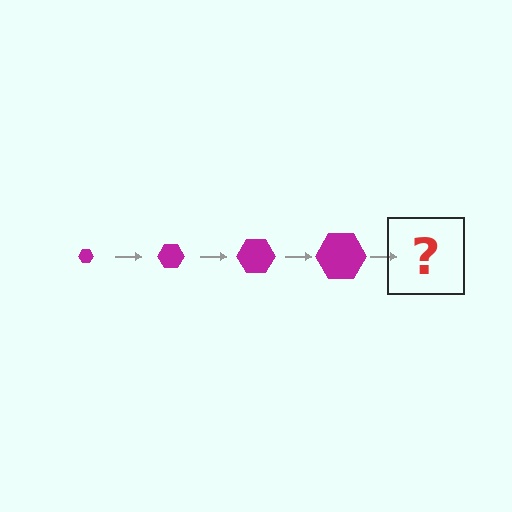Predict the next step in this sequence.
The next step is a magenta hexagon, larger than the previous one.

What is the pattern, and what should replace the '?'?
The pattern is that the hexagon gets progressively larger each step. The '?' should be a magenta hexagon, larger than the previous one.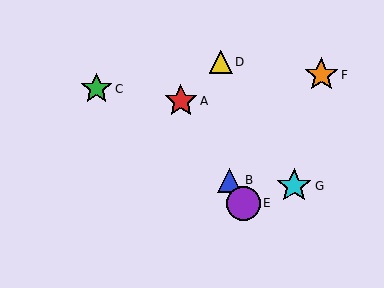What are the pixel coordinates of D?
Object D is at (221, 62).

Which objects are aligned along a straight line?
Objects A, B, E are aligned along a straight line.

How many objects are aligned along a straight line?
3 objects (A, B, E) are aligned along a straight line.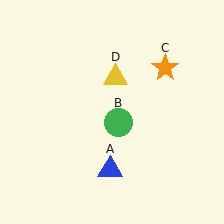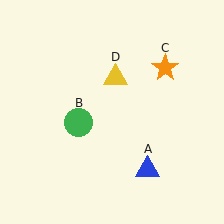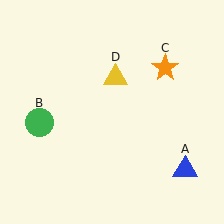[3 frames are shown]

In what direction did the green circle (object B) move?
The green circle (object B) moved left.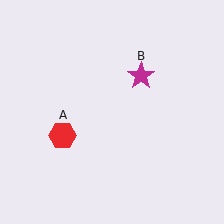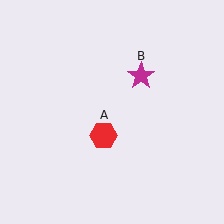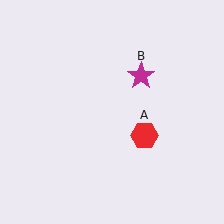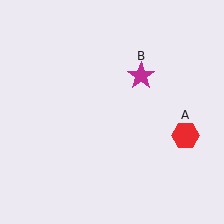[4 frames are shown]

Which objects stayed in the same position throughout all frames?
Magenta star (object B) remained stationary.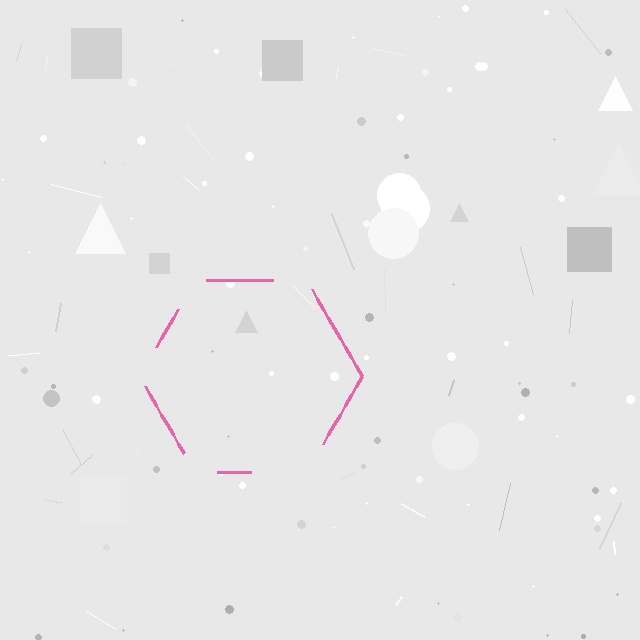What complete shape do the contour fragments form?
The contour fragments form a hexagon.